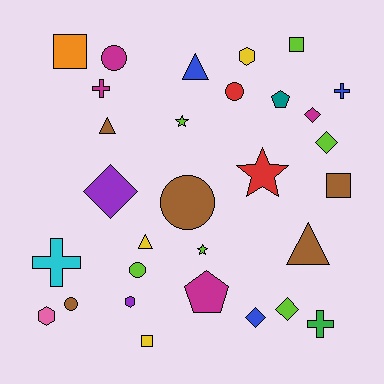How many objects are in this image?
There are 30 objects.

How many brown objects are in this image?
There are 5 brown objects.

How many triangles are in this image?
There are 4 triangles.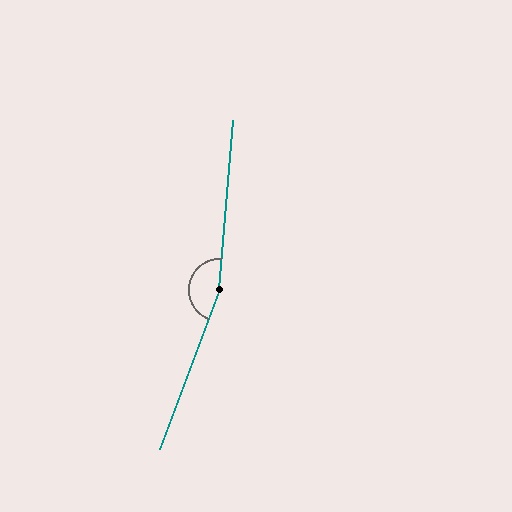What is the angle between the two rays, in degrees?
Approximately 164 degrees.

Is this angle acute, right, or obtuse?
It is obtuse.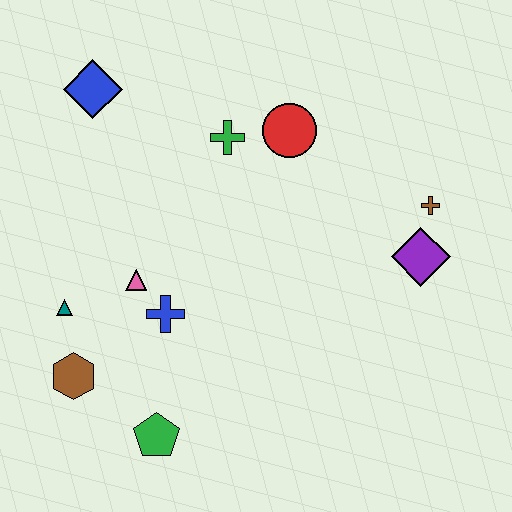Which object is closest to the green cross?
The red circle is closest to the green cross.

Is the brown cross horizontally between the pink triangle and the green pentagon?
No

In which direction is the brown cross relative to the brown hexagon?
The brown cross is to the right of the brown hexagon.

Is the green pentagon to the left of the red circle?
Yes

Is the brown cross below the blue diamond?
Yes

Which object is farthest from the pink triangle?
The brown cross is farthest from the pink triangle.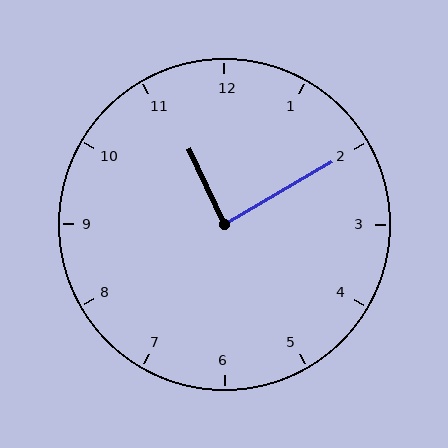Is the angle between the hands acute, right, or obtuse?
It is right.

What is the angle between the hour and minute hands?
Approximately 85 degrees.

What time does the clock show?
11:10.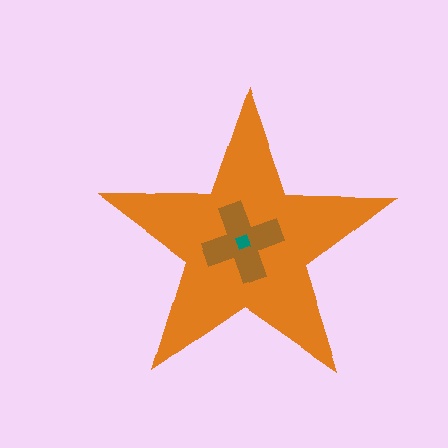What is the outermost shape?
The orange star.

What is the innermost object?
The teal diamond.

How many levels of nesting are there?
3.